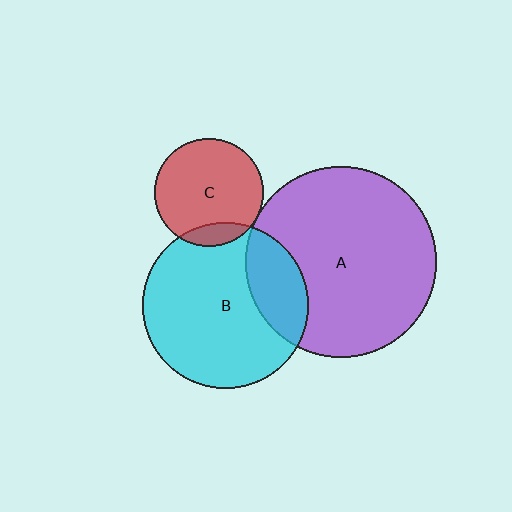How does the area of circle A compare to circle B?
Approximately 1.3 times.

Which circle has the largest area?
Circle A (purple).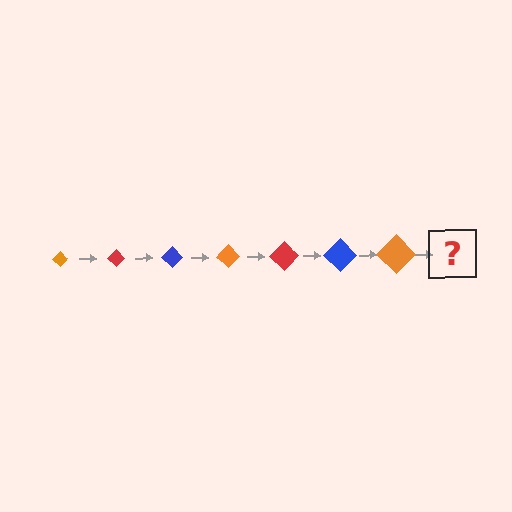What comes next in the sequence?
The next element should be a red diamond, larger than the previous one.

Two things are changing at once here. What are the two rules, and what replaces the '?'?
The two rules are that the diamond grows larger each step and the color cycles through orange, red, and blue. The '?' should be a red diamond, larger than the previous one.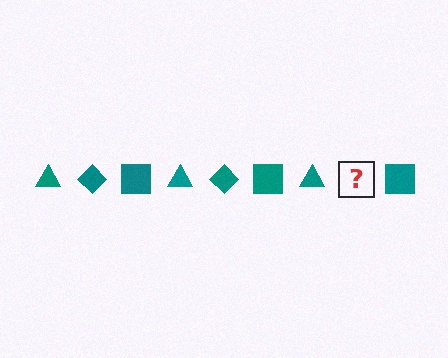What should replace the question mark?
The question mark should be replaced with a teal diamond.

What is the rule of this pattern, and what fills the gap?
The rule is that the pattern cycles through triangle, diamond, square shapes in teal. The gap should be filled with a teal diamond.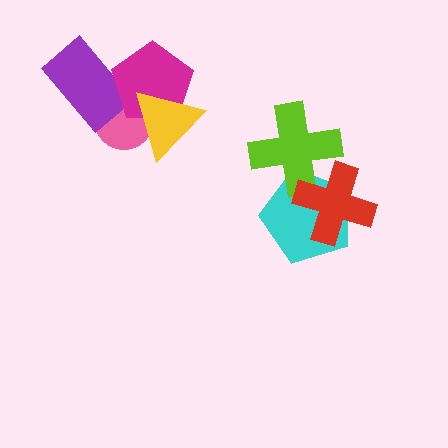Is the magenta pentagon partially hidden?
Yes, it is partially covered by another shape.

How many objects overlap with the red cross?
2 objects overlap with the red cross.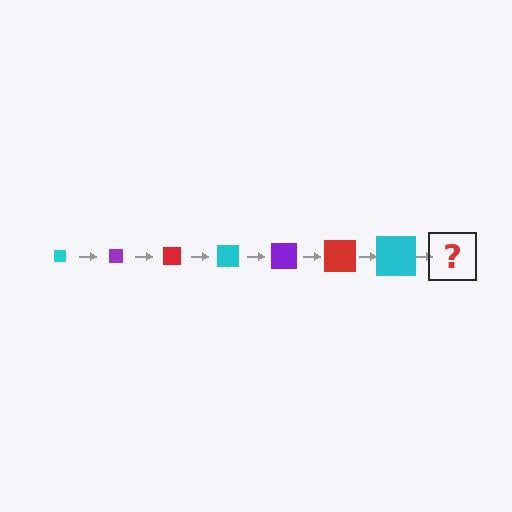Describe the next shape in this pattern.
It should be a purple square, larger than the previous one.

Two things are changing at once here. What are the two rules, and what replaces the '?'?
The two rules are that the square grows larger each step and the color cycles through cyan, purple, and red. The '?' should be a purple square, larger than the previous one.